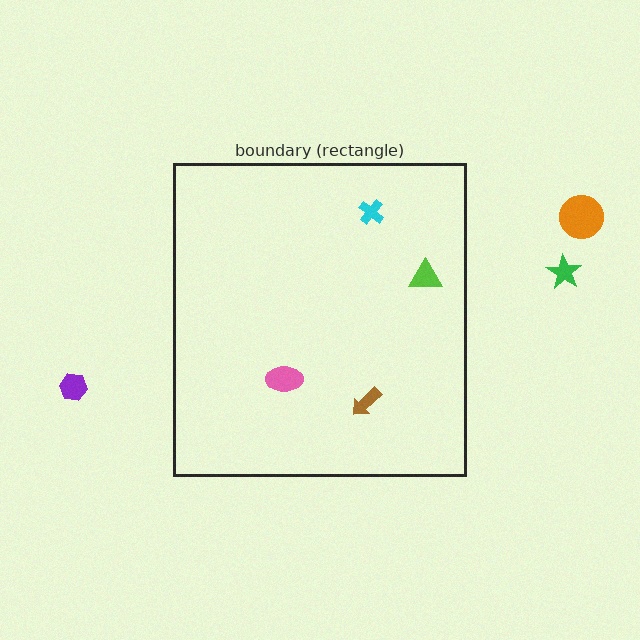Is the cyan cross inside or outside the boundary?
Inside.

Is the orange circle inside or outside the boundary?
Outside.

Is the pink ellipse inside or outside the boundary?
Inside.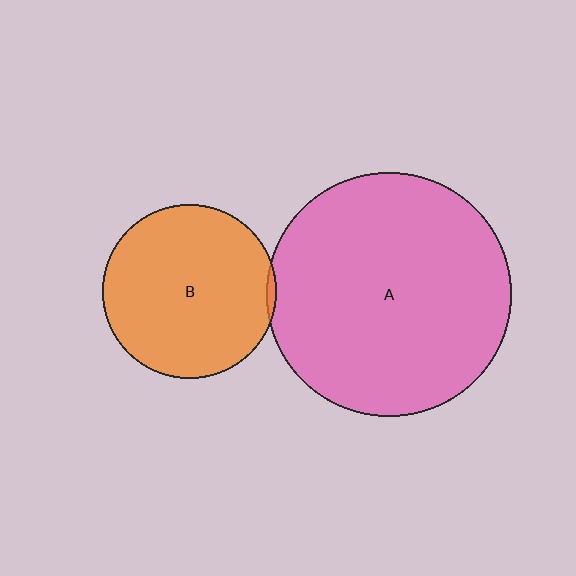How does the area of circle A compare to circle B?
Approximately 2.0 times.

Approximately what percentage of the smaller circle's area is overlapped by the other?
Approximately 5%.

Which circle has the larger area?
Circle A (pink).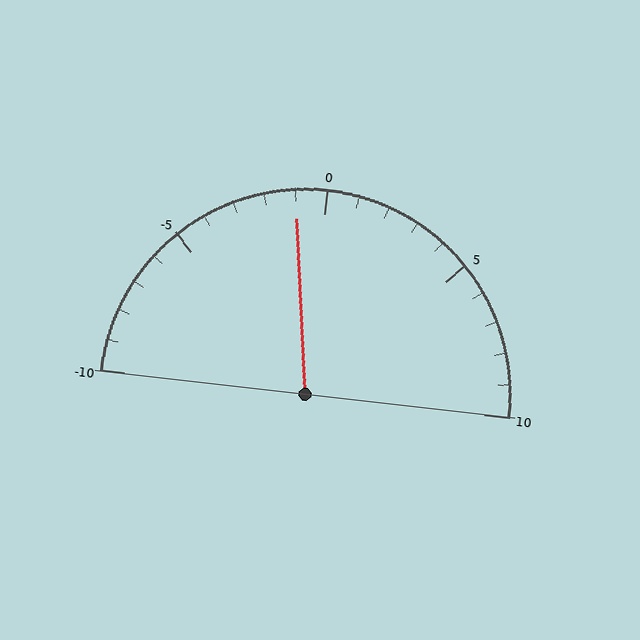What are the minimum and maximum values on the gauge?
The gauge ranges from -10 to 10.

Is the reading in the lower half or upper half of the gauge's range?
The reading is in the lower half of the range (-10 to 10).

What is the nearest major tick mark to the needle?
The nearest major tick mark is 0.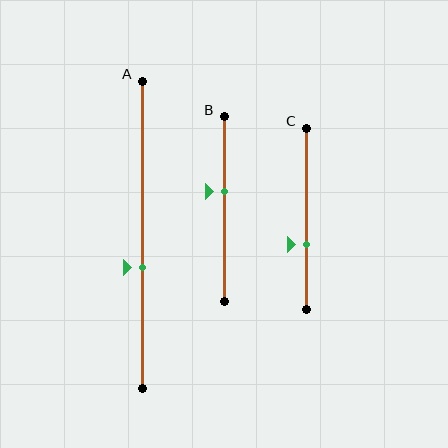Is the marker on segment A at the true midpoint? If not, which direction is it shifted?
No, the marker on segment A is shifted downward by about 11% of the segment length.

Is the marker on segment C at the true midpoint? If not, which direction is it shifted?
No, the marker on segment C is shifted downward by about 14% of the segment length.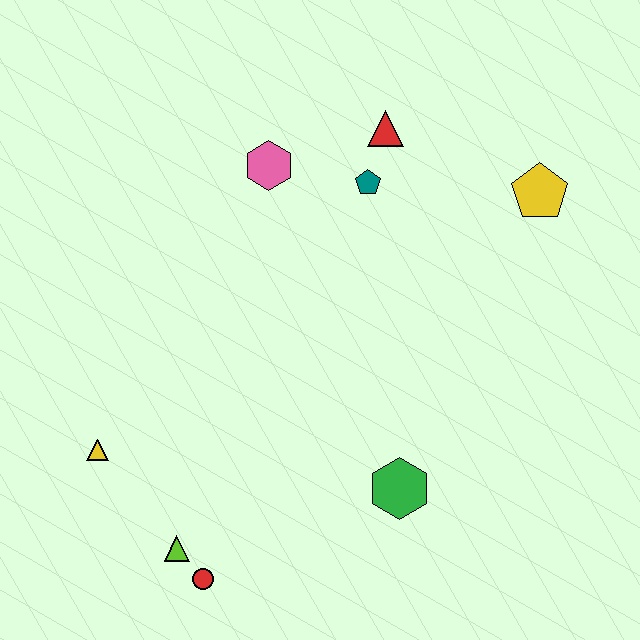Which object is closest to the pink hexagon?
The teal pentagon is closest to the pink hexagon.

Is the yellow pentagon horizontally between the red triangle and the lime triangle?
No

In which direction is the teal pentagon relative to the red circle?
The teal pentagon is above the red circle.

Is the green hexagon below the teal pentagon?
Yes